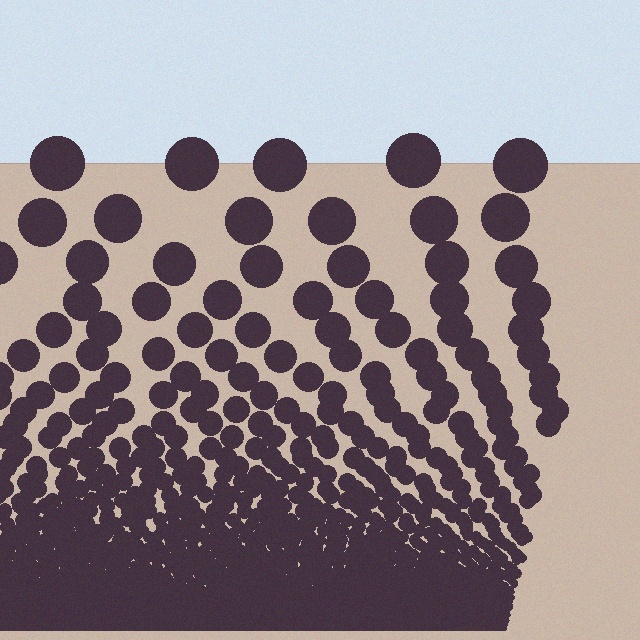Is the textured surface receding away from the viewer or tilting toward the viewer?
The surface appears to tilt toward the viewer. Texture elements get larger and sparser toward the top.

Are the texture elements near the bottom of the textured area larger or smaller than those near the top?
Smaller. The gradient is inverted — elements near the bottom are smaller and denser.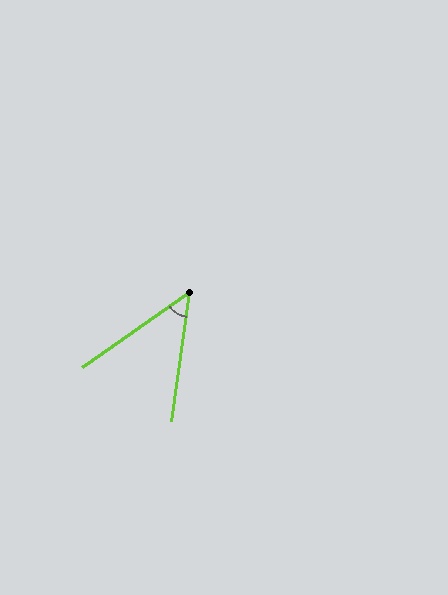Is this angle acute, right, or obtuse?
It is acute.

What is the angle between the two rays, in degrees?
Approximately 47 degrees.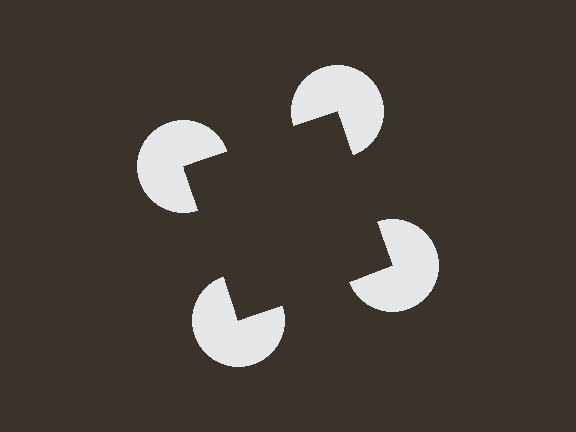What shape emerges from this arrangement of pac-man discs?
An illusory square — its edges are inferred from the aligned wedge cuts in the pac-man discs, not physically drawn.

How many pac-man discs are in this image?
There are 4 — one at each vertex of the illusory square.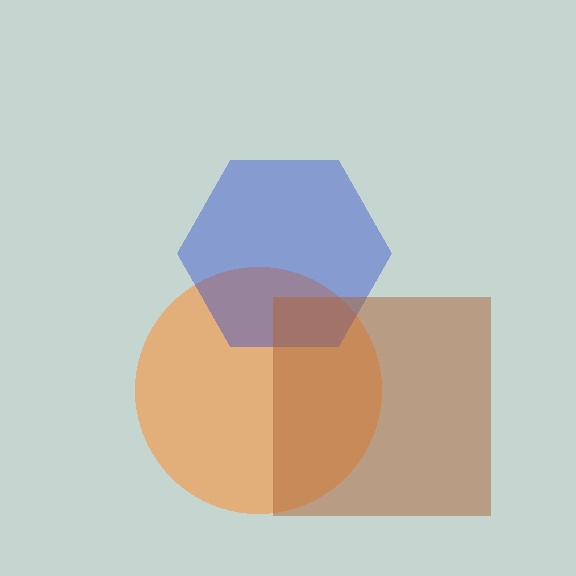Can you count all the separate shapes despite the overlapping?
Yes, there are 3 separate shapes.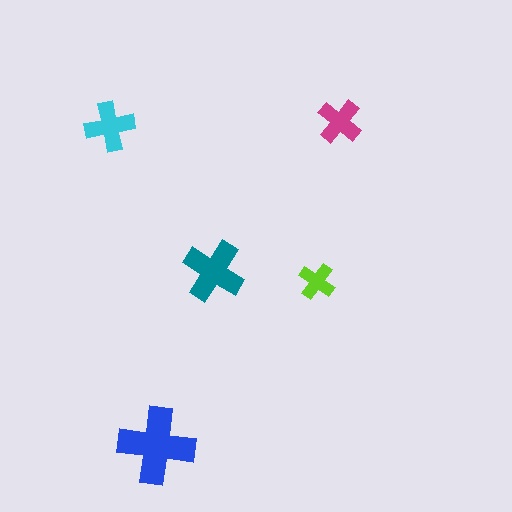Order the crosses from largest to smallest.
the blue one, the teal one, the cyan one, the magenta one, the lime one.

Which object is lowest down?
The blue cross is bottommost.